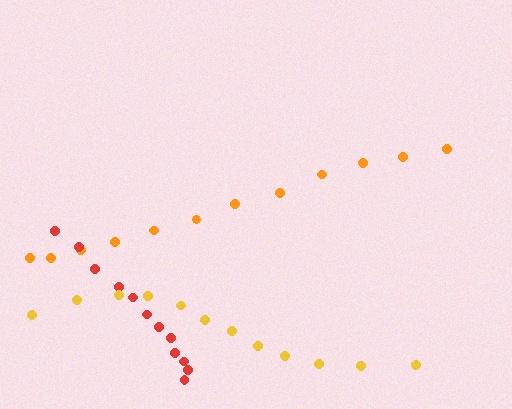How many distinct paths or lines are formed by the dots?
There are 3 distinct paths.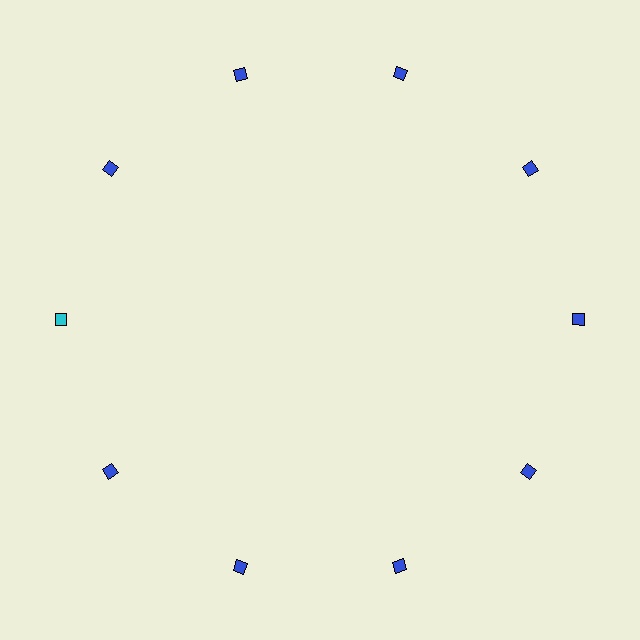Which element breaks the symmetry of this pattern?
The cyan diamond at roughly the 9 o'clock position breaks the symmetry. All other shapes are blue diamonds.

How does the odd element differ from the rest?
It has a different color: cyan instead of blue.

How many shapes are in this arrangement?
There are 10 shapes arranged in a ring pattern.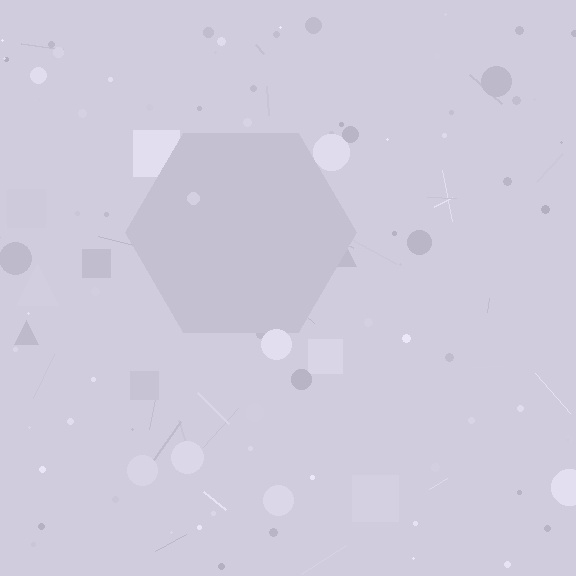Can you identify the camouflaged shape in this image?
The camouflaged shape is a hexagon.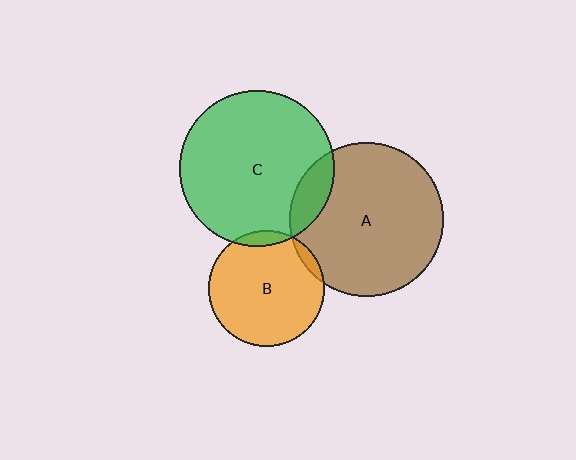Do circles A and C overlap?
Yes.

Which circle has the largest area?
Circle C (green).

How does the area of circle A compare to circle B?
Approximately 1.8 times.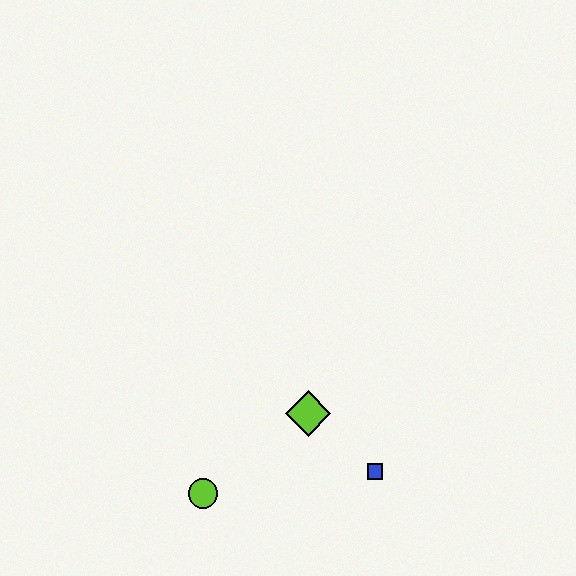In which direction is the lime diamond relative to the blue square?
The lime diamond is to the left of the blue square.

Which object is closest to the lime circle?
The lime diamond is closest to the lime circle.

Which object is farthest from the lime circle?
The blue square is farthest from the lime circle.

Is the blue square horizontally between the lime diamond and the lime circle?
No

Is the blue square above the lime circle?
Yes